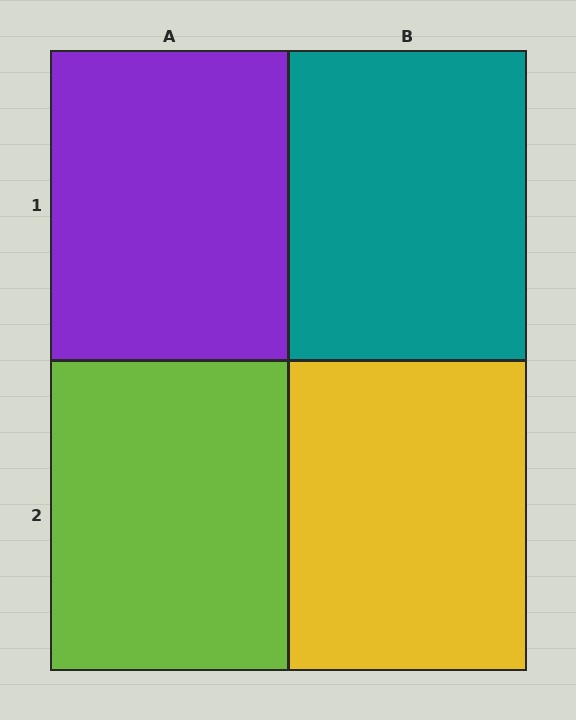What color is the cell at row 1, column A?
Purple.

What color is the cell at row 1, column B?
Teal.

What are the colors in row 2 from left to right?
Lime, yellow.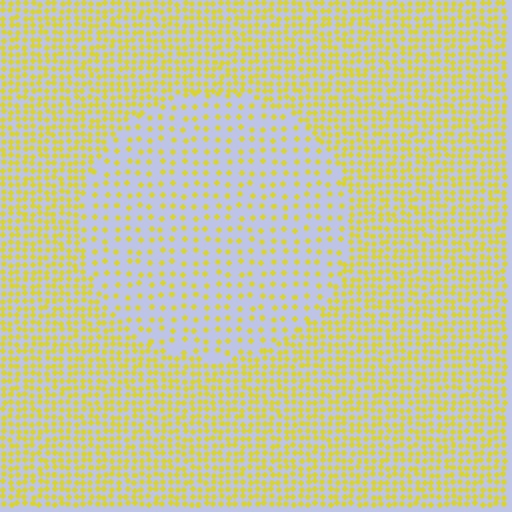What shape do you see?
I see a circle.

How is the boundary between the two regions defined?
The boundary is defined by a change in element density (approximately 2.4x ratio). All elements are the same color, size, and shape.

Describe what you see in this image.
The image contains small yellow elements arranged at two different densities. A circle-shaped region is visible where the elements are less densely packed than the surrounding area.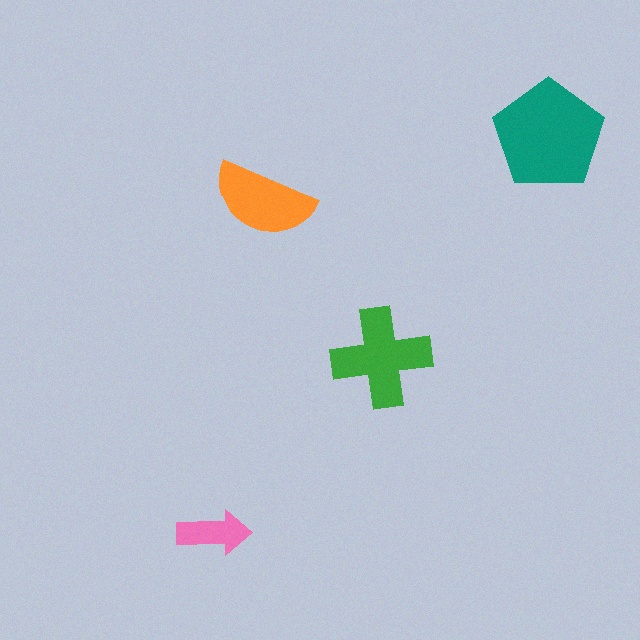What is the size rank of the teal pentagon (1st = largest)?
1st.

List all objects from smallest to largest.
The pink arrow, the orange semicircle, the green cross, the teal pentagon.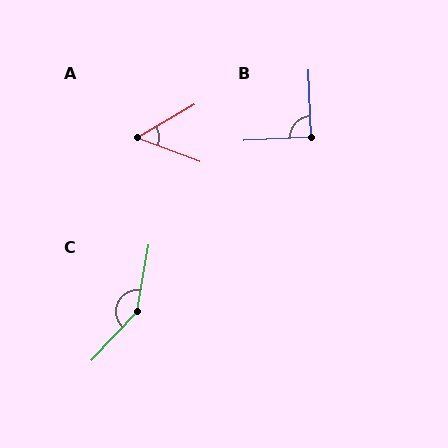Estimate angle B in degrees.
Approximately 91 degrees.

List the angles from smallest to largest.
A (50°), B (91°), C (147°).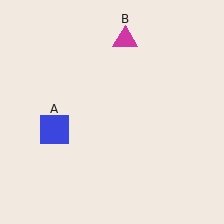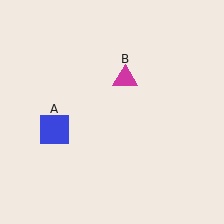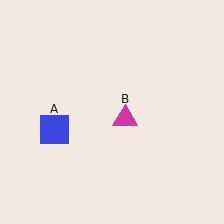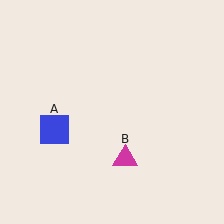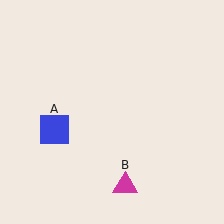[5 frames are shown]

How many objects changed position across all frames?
1 object changed position: magenta triangle (object B).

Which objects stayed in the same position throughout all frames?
Blue square (object A) remained stationary.